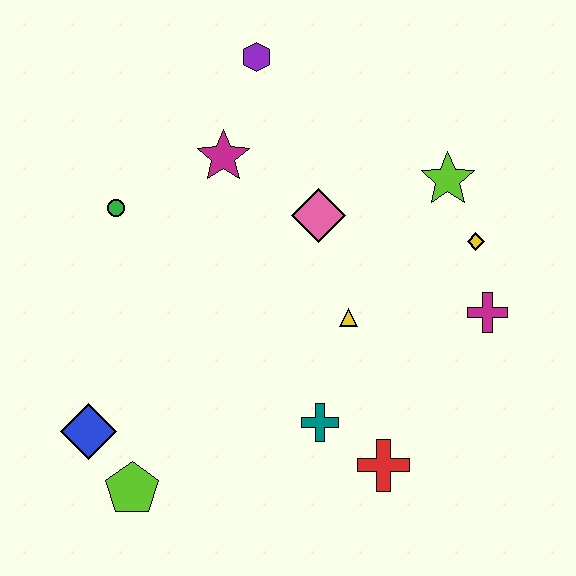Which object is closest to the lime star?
The yellow diamond is closest to the lime star.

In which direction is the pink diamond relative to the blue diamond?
The pink diamond is to the right of the blue diamond.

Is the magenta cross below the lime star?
Yes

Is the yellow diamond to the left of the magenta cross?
Yes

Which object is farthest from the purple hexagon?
The lime pentagon is farthest from the purple hexagon.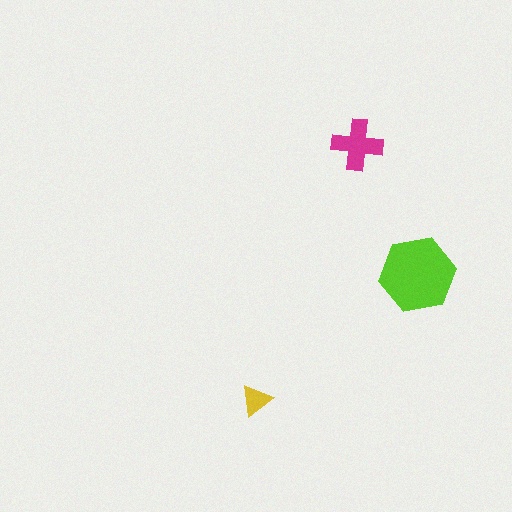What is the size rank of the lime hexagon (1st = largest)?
1st.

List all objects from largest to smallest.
The lime hexagon, the magenta cross, the yellow triangle.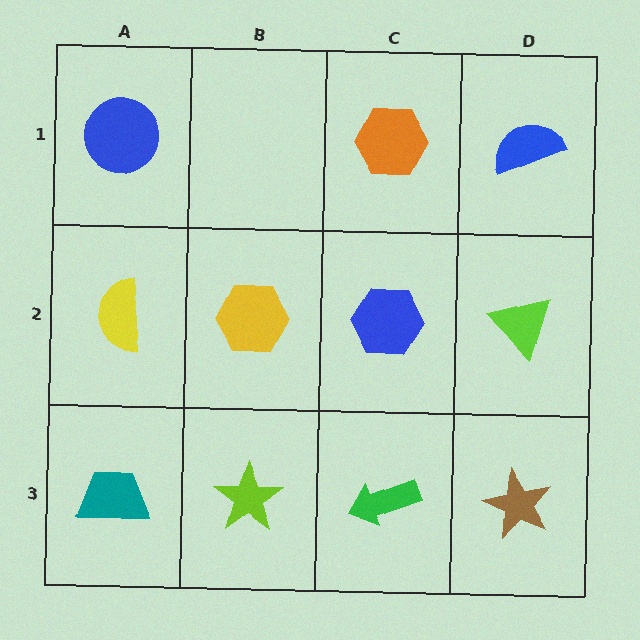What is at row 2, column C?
A blue hexagon.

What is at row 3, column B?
A lime star.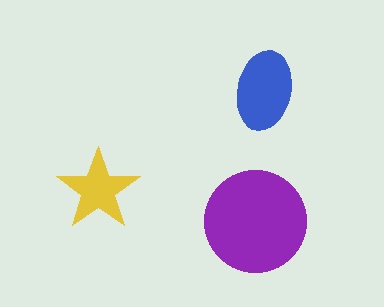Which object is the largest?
The purple circle.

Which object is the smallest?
The yellow star.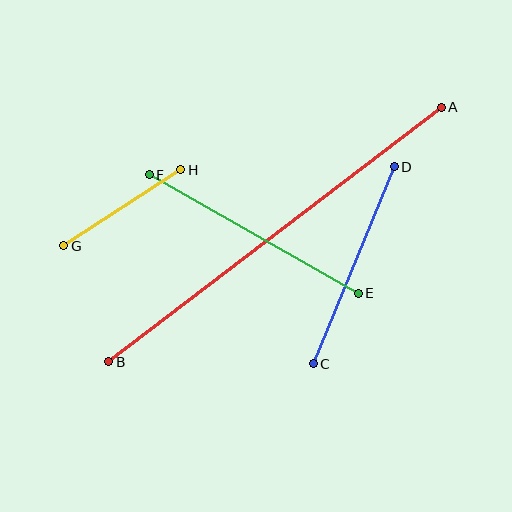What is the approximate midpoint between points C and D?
The midpoint is at approximately (354, 265) pixels.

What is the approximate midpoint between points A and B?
The midpoint is at approximately (275, 235) pixels.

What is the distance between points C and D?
The distance is approximately 213 pixels.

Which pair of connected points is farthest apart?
Points A and B are farthest apart.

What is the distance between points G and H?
The distance is approximately 139 pixels.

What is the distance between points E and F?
The distance is approximately 241 pixels.